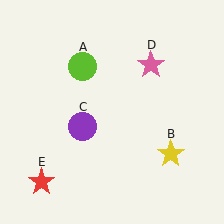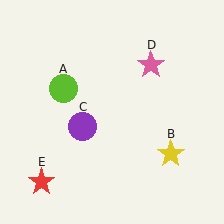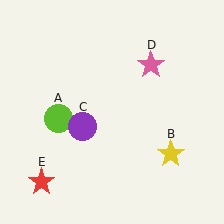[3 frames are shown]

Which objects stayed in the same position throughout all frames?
Yellow star (object B) and purple circle (object C) and pink star (object D) and red star (object E) remained stationary.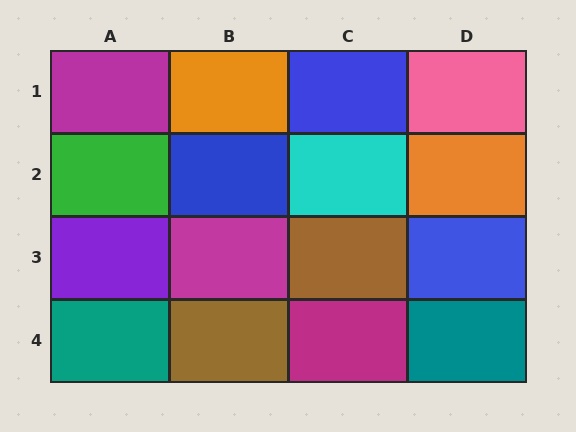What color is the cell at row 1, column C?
Blue.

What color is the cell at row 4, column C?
Magenta.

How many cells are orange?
2 cells are orange.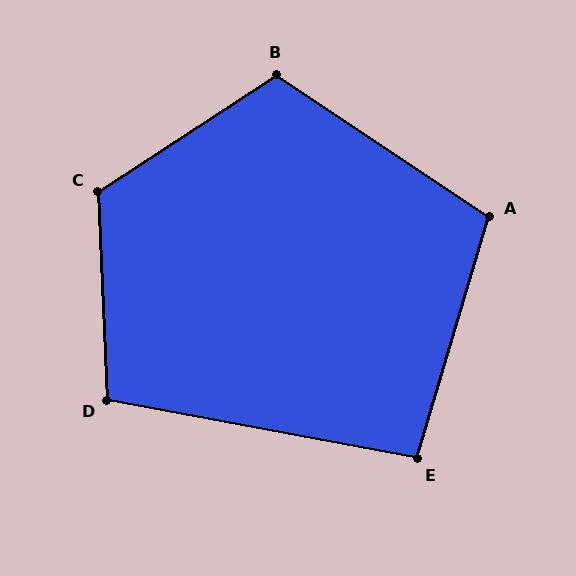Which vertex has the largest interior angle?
C, at approximately 121 degrees.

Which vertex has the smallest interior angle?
E, at approximately 96 degrees.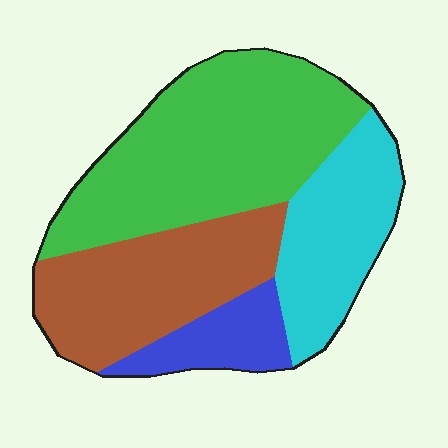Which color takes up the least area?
Blue, at roughly 10%.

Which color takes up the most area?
Green, at roughly 40%.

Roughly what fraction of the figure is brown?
Brown covers about 25% of the figure.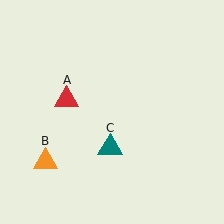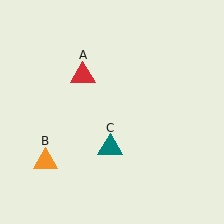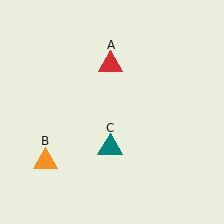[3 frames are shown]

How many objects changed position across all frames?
1 object changed position: red triangle (object A).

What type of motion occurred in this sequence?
The red triangle (object A) rotated clockwise around the center of the scene.